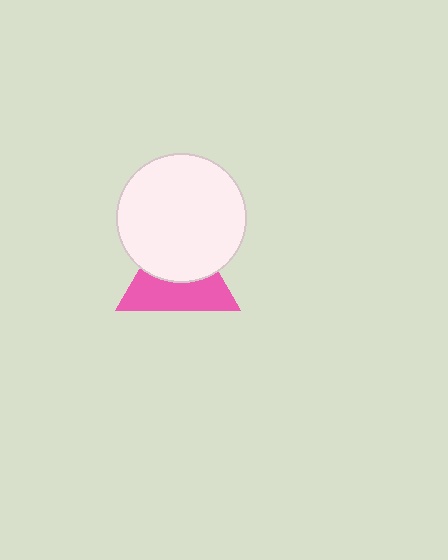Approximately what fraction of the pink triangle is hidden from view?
Roughly 49% of the pink triangle is hidden behind the white circle.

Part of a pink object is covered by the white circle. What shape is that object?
It is a triangle.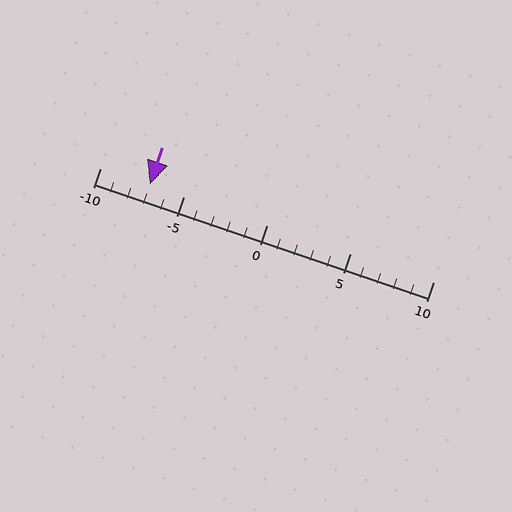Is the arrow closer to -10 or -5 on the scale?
The arrow is closer to -5.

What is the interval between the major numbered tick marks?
The major tick marks are spaced 5 units apart.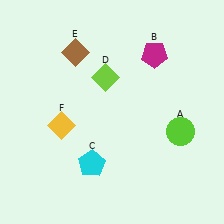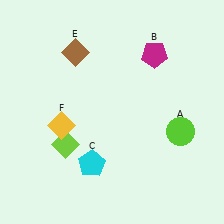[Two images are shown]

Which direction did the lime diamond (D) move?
The lime diamond (D) moved down.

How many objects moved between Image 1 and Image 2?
1 object moved between the two images.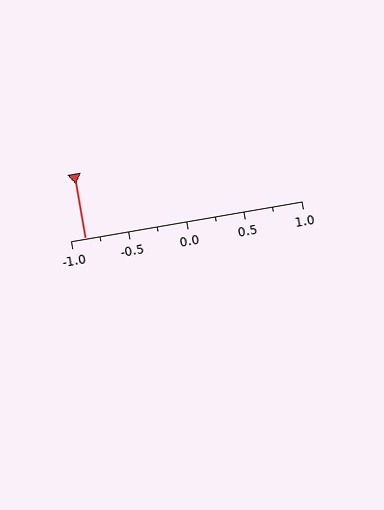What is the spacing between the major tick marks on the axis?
The major ticks are spaced 0.5 apart.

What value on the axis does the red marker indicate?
The marker indicates approximately -0.88.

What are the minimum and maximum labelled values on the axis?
The axis runs from -1.0 to 1.0.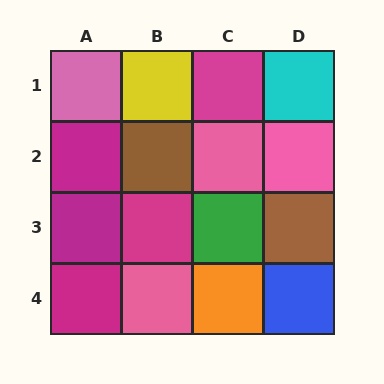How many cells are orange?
1 cell is orange.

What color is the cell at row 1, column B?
Yellow.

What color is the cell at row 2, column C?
Pink.